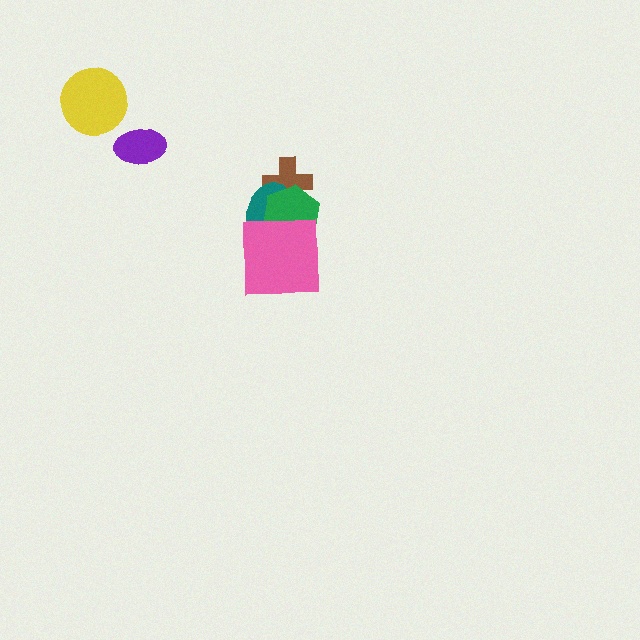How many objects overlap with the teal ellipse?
3 objects overlap with the teal ellipse.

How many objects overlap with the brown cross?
2 objects overlap with the brown cross.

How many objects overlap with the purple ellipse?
0 objects overlap with the purple ellipse.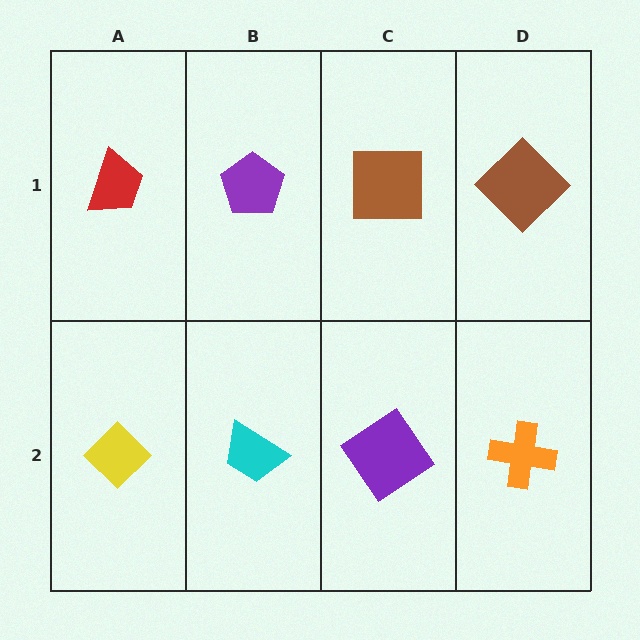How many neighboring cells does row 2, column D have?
2.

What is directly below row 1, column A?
A yellow diamond.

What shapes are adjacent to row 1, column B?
A cyan trapezoid (row 2, column B), a red trapezoid (row 1, column A), a brown square (row 1, column C).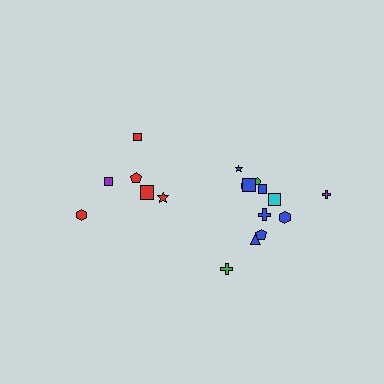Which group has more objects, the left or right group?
The right group.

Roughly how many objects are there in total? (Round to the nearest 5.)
Roughly 20 objects in total.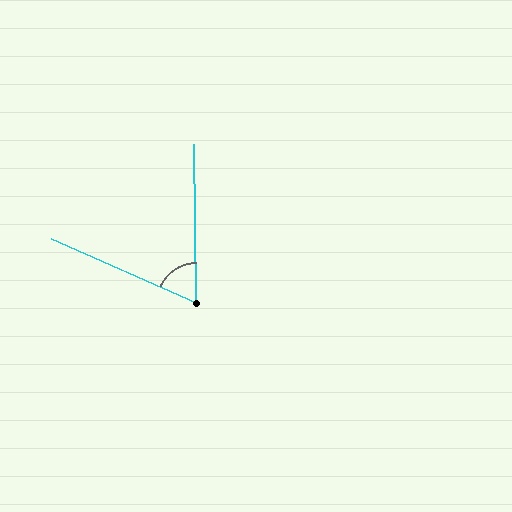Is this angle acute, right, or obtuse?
It is acute.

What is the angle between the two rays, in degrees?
Approximately 65 degrees.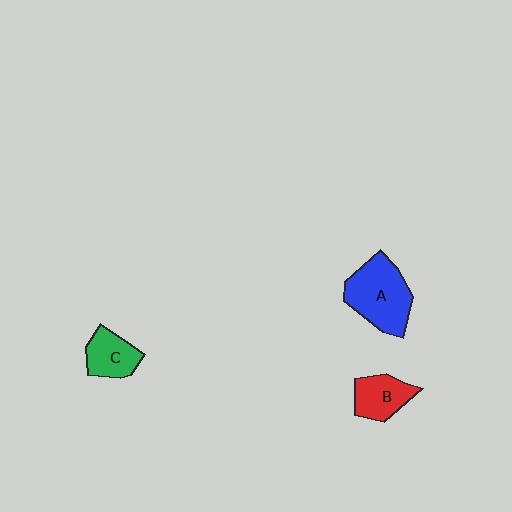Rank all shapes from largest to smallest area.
From largest to smallest: A (blue), B (red), C (green).